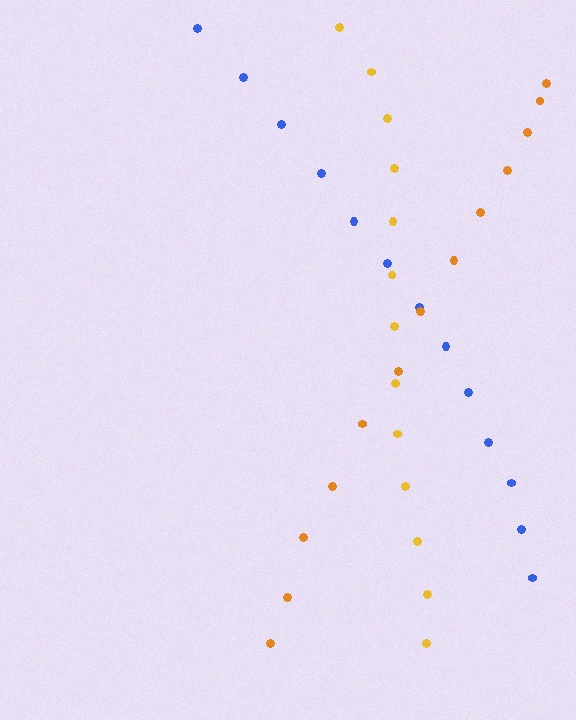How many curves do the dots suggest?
There are 3 distinct paths.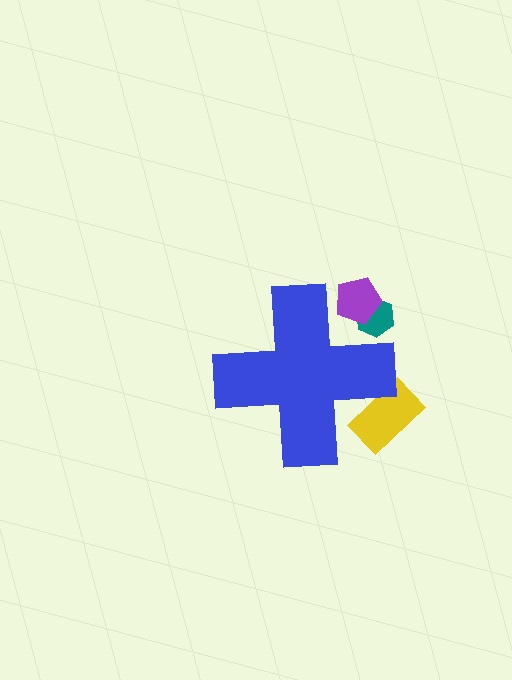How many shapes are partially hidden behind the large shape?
3 shapes are partially hidden.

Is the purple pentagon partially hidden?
Yes, the purple pentagon is partially hidden behind the blue cross.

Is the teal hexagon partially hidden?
Yes, the teal hexagon is partially hidden behind the blue cross.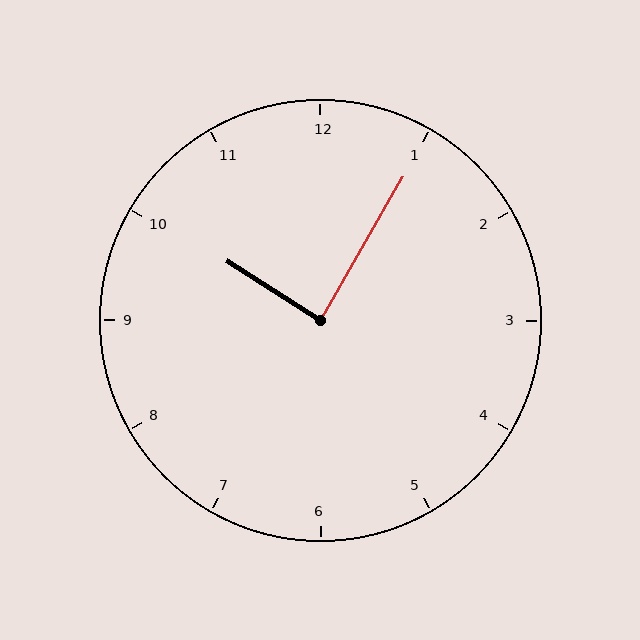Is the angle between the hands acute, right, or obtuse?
It is right.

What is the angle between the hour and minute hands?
Approximately 88 degrees.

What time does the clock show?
10:05.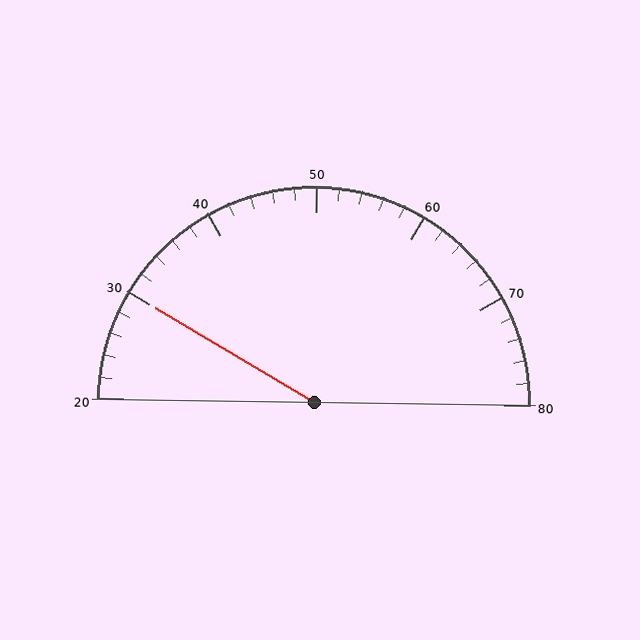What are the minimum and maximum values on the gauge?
The gauge ranges from 20 to 80.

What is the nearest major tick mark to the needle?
The nearest major tick mark is 30.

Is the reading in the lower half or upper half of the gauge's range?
The reading is in the lower half of the range (20 to 80).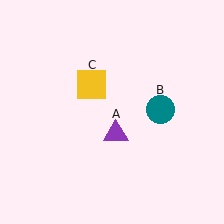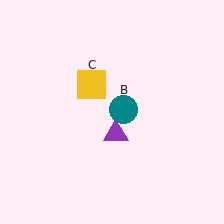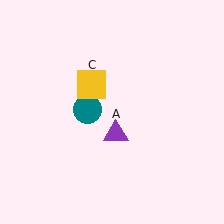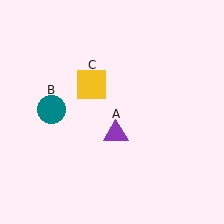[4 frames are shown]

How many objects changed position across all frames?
1 object changed position: teal circle (object B).